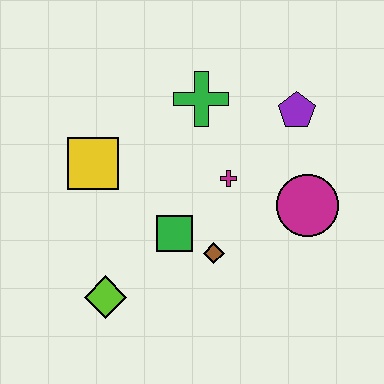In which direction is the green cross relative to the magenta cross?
The green cross is above the magenta cross.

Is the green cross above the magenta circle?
Yes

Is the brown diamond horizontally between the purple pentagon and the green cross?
Yes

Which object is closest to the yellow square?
The green square is closest to the yellow square.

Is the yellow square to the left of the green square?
Yes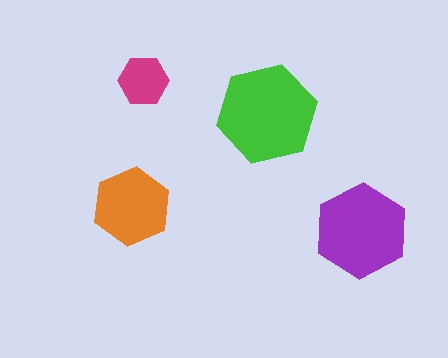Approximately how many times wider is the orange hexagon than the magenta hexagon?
About 1.5 times wider.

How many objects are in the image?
There are 4 objects in the image.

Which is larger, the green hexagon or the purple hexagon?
The green one.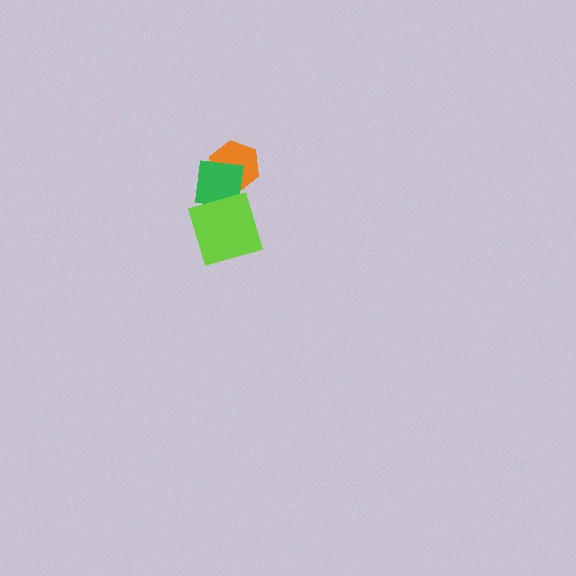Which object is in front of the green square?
The lime diamond is in front of the green square.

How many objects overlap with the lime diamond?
1 object overlaps with the lime diamond.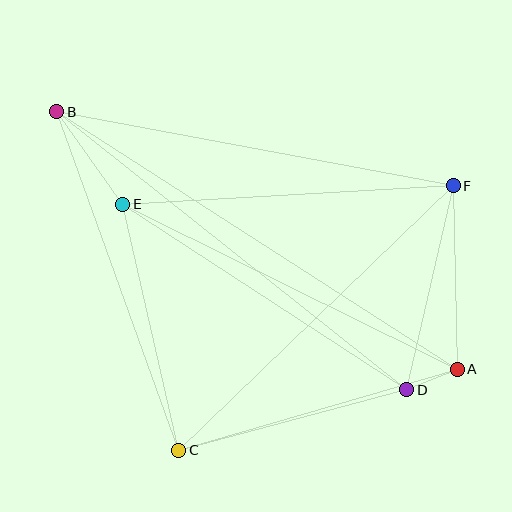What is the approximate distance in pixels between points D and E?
The distance between D and E is approximately 339 pixels.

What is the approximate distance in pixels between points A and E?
The distance between A and E is approximately 373 pixels.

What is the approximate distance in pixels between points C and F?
The distance between C and F is approximately 381 pixels.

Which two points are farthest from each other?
Points A and B are farthest from each other.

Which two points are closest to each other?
Points A and D are closest to each other.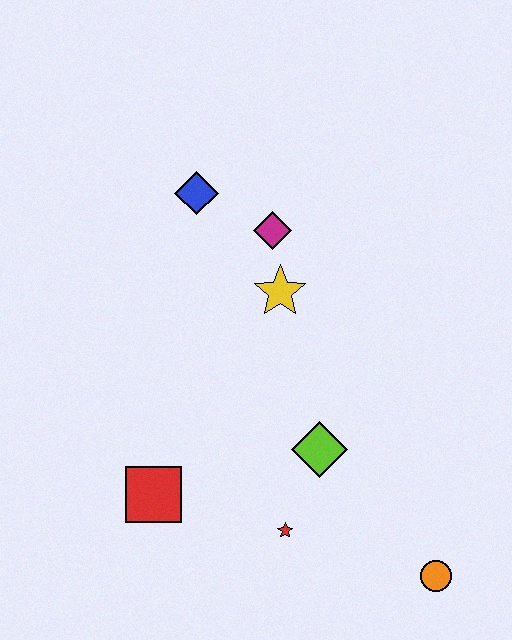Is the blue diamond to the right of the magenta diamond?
No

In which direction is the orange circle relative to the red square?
The orange circle is to the right of the red square.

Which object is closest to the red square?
The red star is closest to the red square.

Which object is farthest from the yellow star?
The orange circle is farthest from the yellow star.